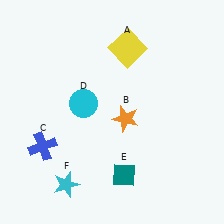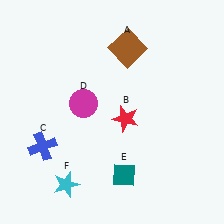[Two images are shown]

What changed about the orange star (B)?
In Image 1, B is orange. In Image 2, it changed to red.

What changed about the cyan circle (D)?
In Image 1, D is cyan. In Image 2, it changed to magenta.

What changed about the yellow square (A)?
In Image 1, A is yellow. In Image 2, it changed to brown.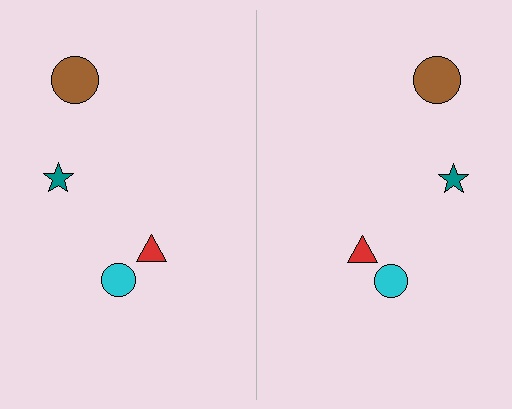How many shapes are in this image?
There are 8 shapes in this image.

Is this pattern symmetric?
Yes, this pattern has bilateral (reflection) symmetry.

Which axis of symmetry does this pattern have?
The pattern has a vertical axis of symmetry running through the center of the image.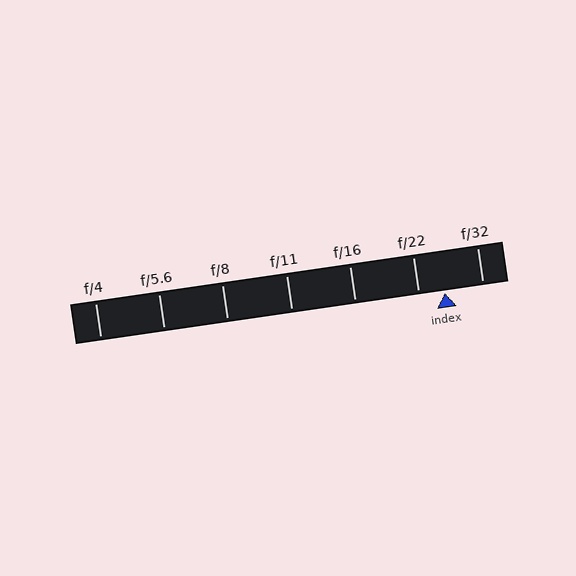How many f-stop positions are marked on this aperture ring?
There are 7 f-stop positions marked.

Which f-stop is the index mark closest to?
The index mark is closest to f/22.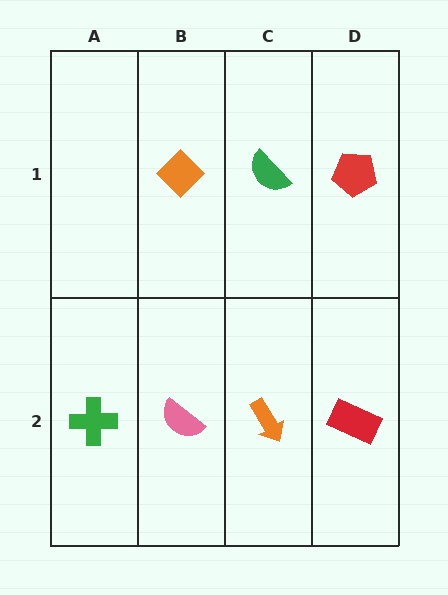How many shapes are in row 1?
3 shapes.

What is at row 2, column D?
A red rectangle.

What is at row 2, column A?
A green cross.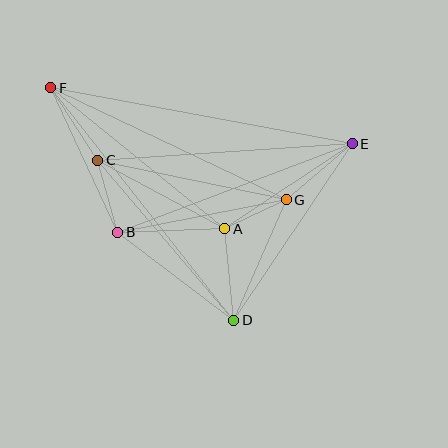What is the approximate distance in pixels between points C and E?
The distance between C and E is approximately 255 pixels.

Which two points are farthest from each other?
Points E and F are farthest from each other.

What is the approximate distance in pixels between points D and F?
The distance between D and F is approximately 296 pixels.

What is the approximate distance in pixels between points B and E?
The distance between B and E is approximately 251 pixels.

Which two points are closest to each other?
Points A and G are closest to each other.